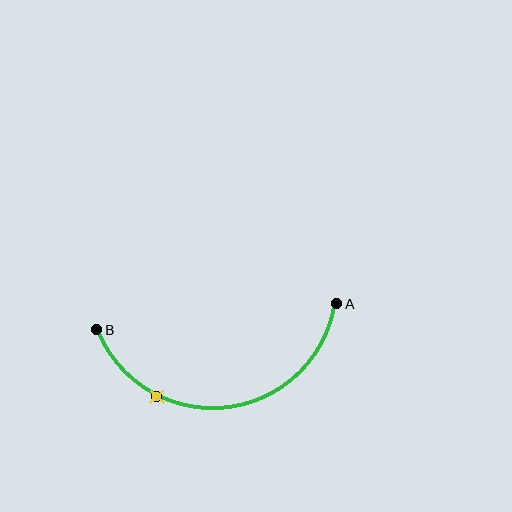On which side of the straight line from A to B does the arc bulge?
The arc bulges below the straight line connecting A and B.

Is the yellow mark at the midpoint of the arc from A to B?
No. The yellow mark lies on the arc but is closer to endpoint B. The arc midpoint would be at the point on the curve equidistant along the arc from both A and B.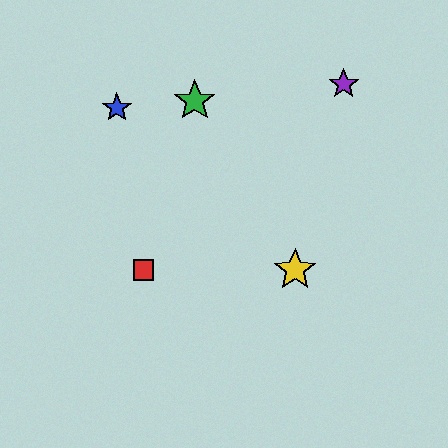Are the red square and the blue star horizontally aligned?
No, the red square is at y≈270 and the blue star is at y≈108.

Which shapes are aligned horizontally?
The red square, the yellow star are aligned horizontally.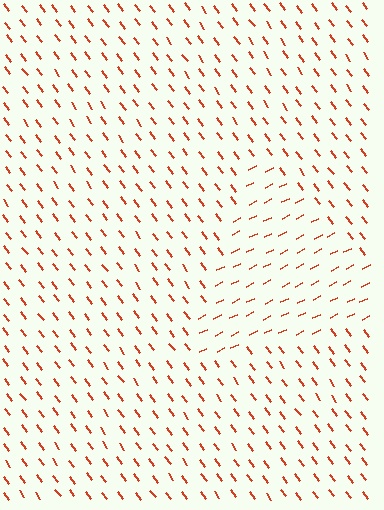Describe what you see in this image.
The image is filled with small red line segments. A triangle region in the image has lines oriented differently from the surrounding lines, creating a visible texture boundary.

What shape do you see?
I see a triangle.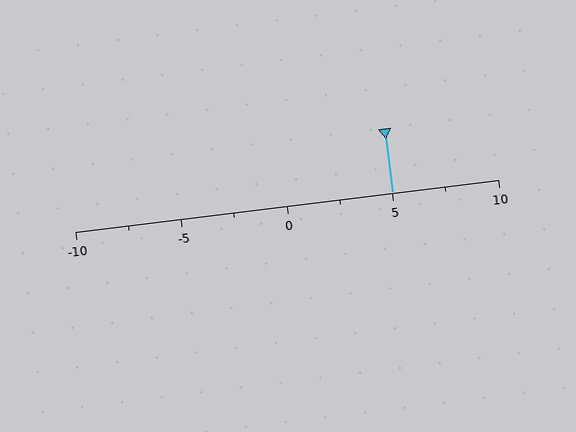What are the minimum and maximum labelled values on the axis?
The axis runs from -10 to 10.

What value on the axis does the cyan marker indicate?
The marker indicates approximately 5.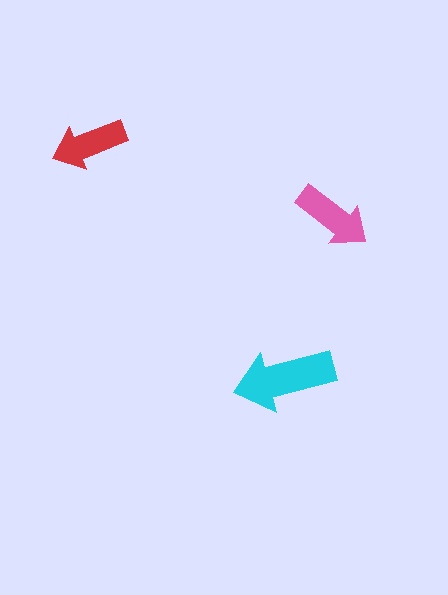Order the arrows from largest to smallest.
the cyan one, the pink one, the red one.